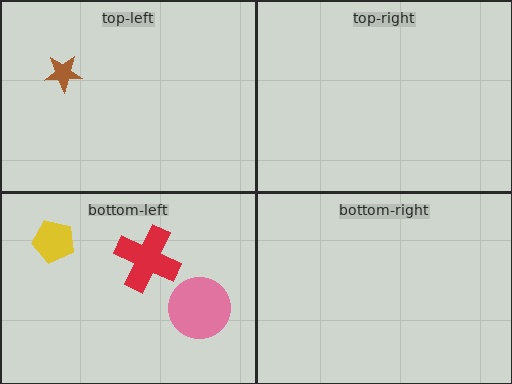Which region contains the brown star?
The top-left region.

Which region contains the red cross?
The bottom-left region.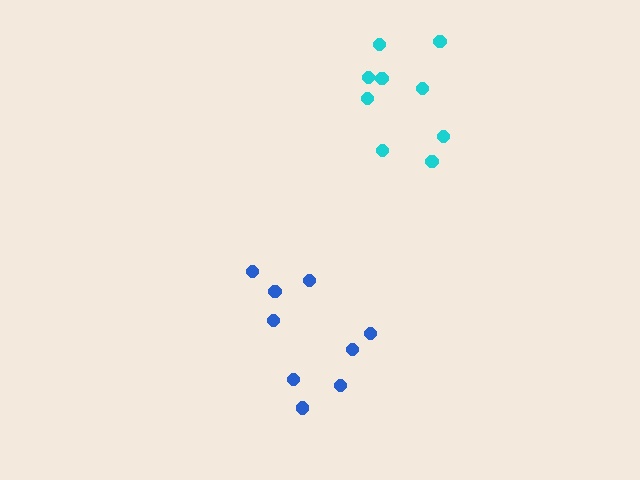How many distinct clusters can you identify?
There are 2 distinct clusters.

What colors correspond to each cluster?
The clusters are colored: blue, cyan.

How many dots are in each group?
Group 1: 9 dots, Group 2: 9 dots (18 total).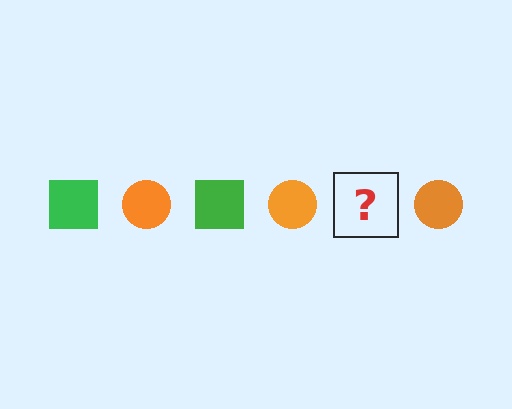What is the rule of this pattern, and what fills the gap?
The rule is that the pattern alternates between green square and orange circle. The gap should be filled with a green square.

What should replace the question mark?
The question mark should be replaced with a green square.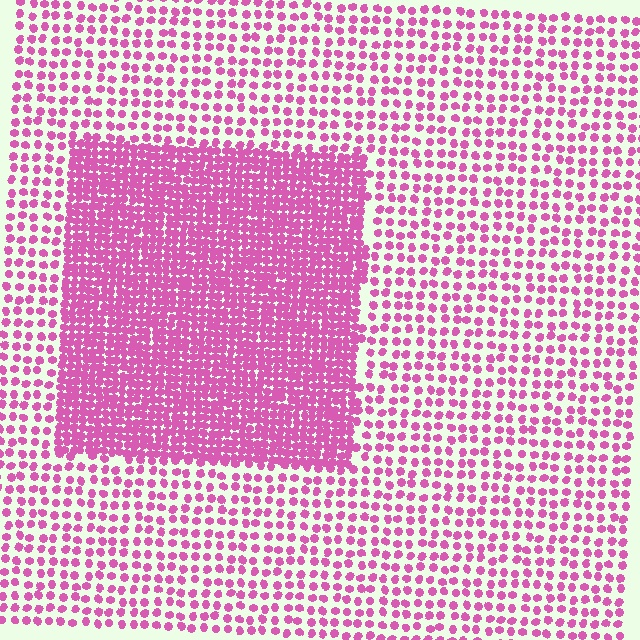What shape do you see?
I see a rectangle.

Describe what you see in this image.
The image contains small pink elements arranged at two different densities. A rectangle-shaped region is visible where the elements are more densely packed than the surrounding area.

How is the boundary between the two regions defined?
The boundary is defined by a change in element density (approximately 2.4x ratio). All elements are the same color, size, and shape.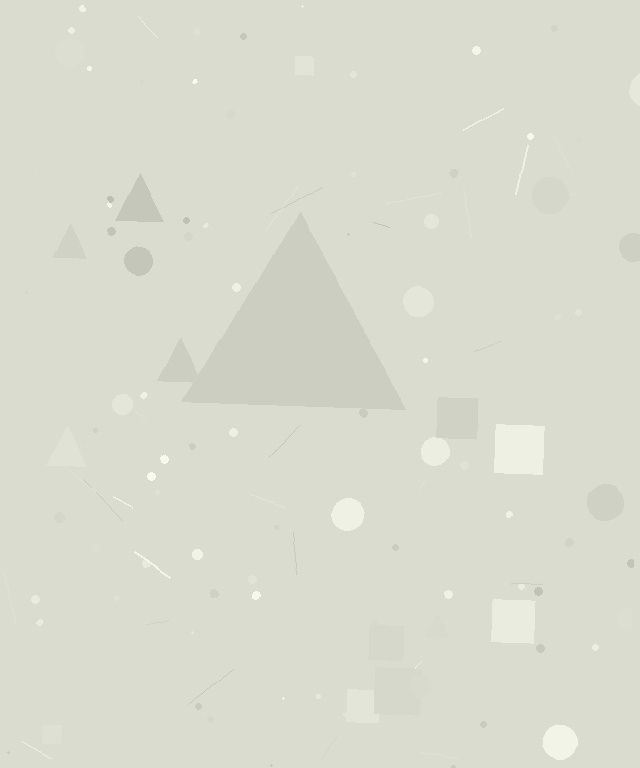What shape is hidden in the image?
A triangle is hidden in the image.